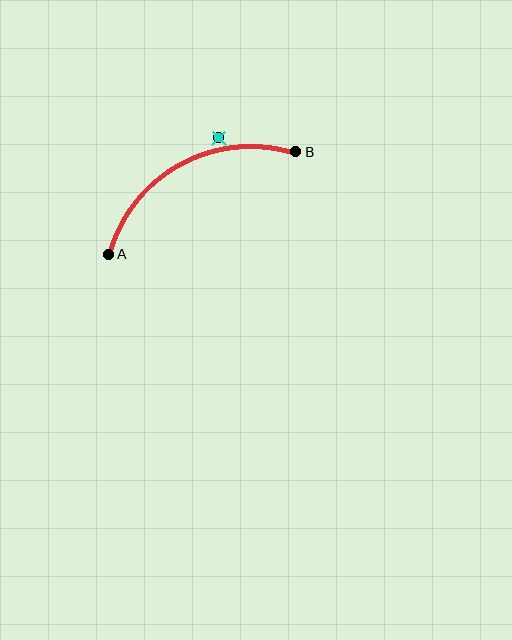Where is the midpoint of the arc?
The arc midpoint is the point on the curve farthest from the straight line joining A and B. It sits above that line.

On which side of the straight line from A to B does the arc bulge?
The arc bulges above the straight line connecting A and B.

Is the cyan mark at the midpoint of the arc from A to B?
No — the cyan mark does not lie on the arc at all. It sits slightly outside the curve.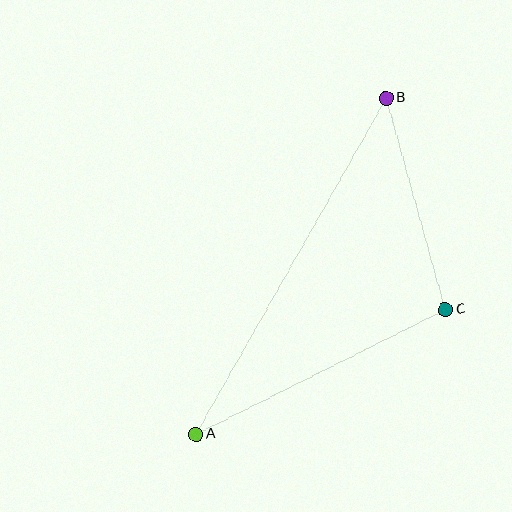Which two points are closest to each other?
Points B and C are closest to each other.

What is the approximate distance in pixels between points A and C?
The distance between A and C is approximately 279 pixels.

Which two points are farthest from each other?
Points A and B are farthest from each other.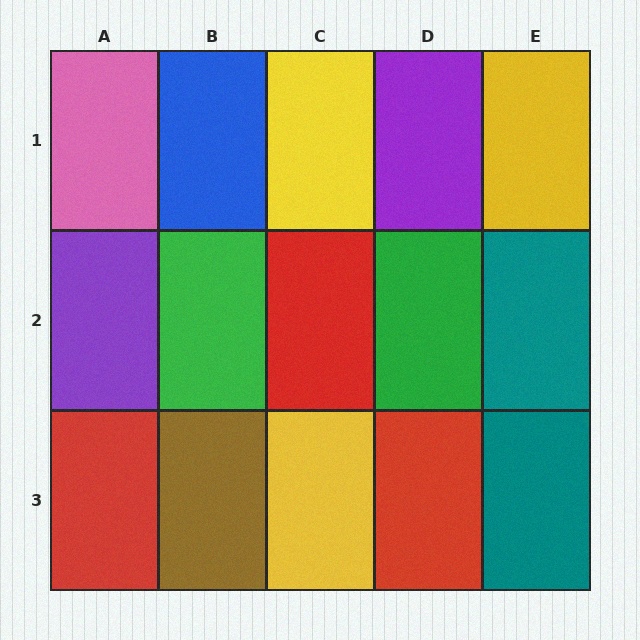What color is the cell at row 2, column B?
Green.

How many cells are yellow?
3 cells are yellow.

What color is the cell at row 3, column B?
Brown.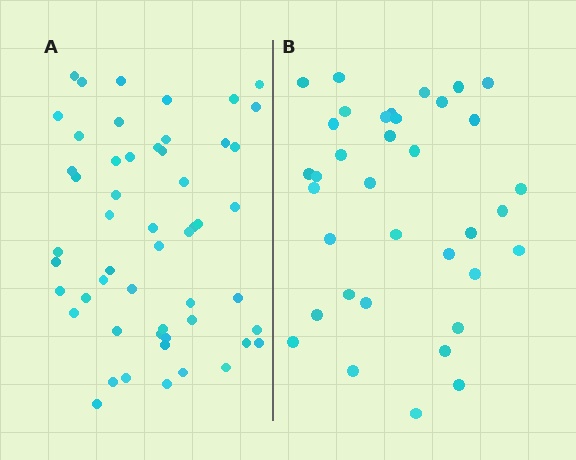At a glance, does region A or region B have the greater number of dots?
Region A (the left region) has more dots.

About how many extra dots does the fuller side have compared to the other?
Region A has approximately 15 more dots than region B.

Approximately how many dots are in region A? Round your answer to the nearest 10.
About 50 dots. (The exact count is 53, which rounds to 50.)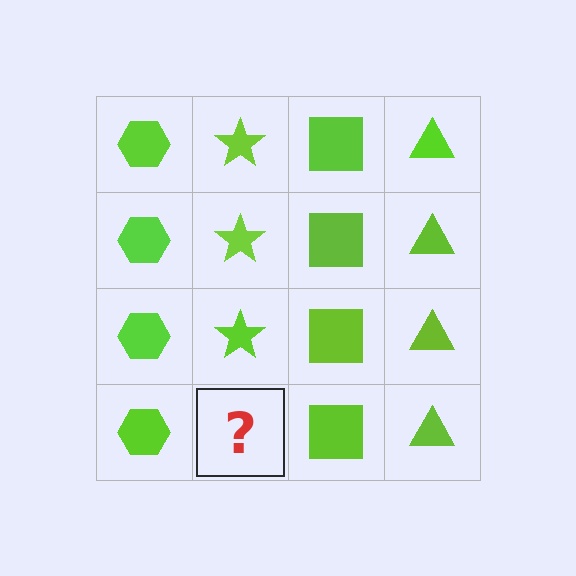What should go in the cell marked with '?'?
The missing cell should contain a lime star.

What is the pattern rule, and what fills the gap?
The rule is that each column has a consistent shape. The gap should be filled with a lime star.